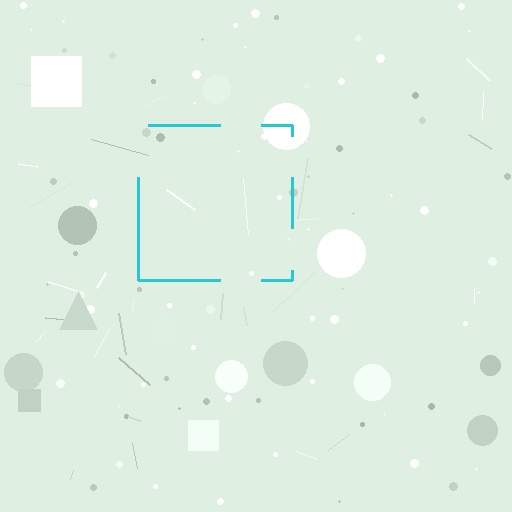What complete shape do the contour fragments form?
The contour fragments form a square.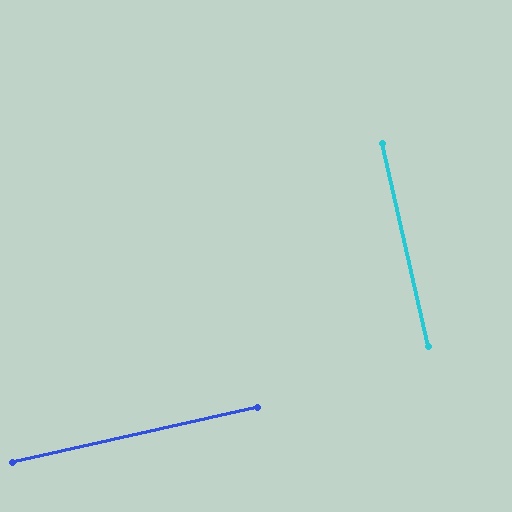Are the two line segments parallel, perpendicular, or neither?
Perpendicular — they meet at approximately 90°.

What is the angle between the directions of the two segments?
Approximately 90 degrees.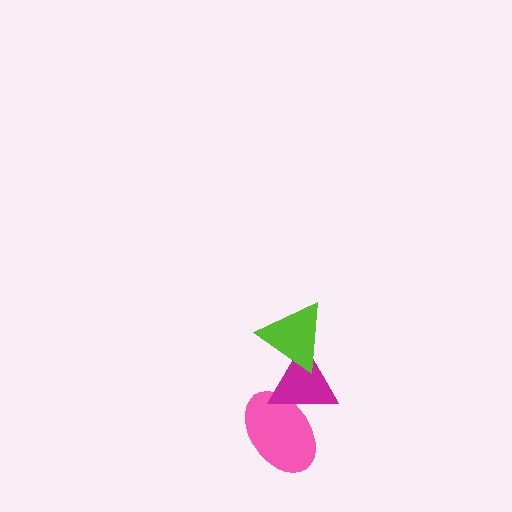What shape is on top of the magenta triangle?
The lime triangle is on top of the magenta triangle.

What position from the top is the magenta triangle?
The magenta triangle is 2nd from the top.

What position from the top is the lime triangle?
The lime triangle is 1st from the top.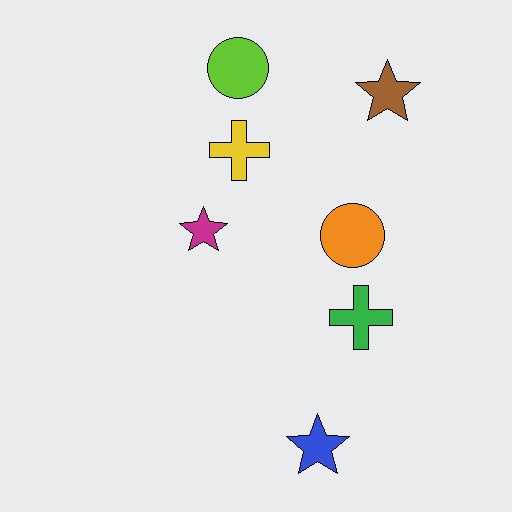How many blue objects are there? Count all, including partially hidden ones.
There is 1 blue object.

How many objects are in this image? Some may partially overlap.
There are 7 objects.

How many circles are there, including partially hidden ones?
There are 2 circles.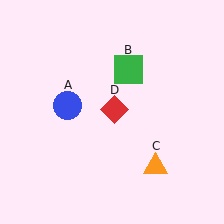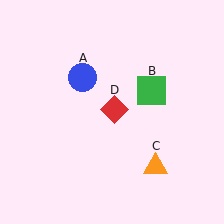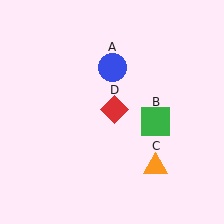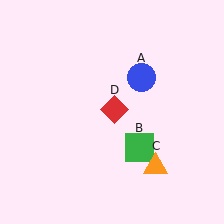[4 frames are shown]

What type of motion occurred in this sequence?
The blue circle (object A), green square (object B) rotated clockwise around the center of the scene.